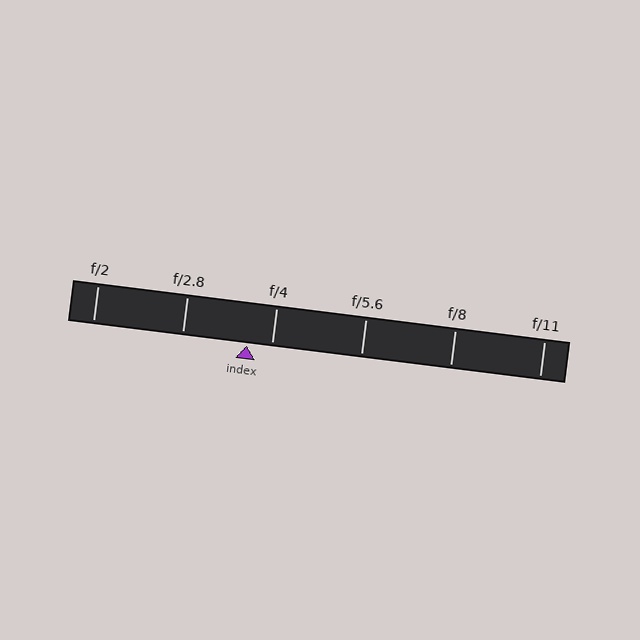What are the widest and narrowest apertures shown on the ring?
The widest aperture shown is f/2 and the narrowest is f/11.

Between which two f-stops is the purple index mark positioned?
The index mark is between f/2.8 and f/4.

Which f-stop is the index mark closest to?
The index mark is closest to f/4.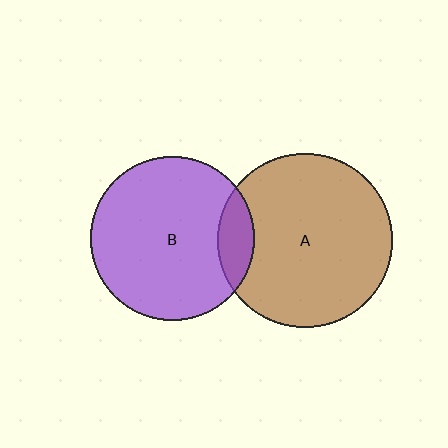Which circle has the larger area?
Circle A (brown).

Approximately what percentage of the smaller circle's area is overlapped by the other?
Approximately 15%.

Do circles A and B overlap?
Yes.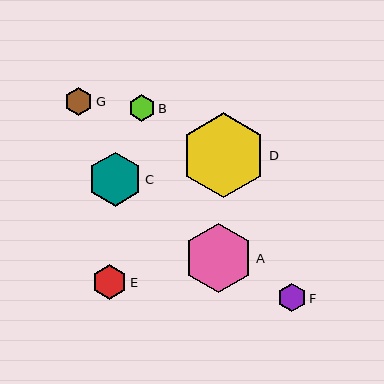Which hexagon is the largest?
Hexagon D is the largest with a size of approximately 85 pixels.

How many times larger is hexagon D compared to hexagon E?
Hexagon D is approximately 2.5 times the size of hexagon E.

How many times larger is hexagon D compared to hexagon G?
Hexagon D is approximately 3.0 times the size of hexagon G.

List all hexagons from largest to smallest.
From largest to smallest: D, A, C, E, F, G, B.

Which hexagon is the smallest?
Hexagon B is the smallest with a size of approximately 26 pixels.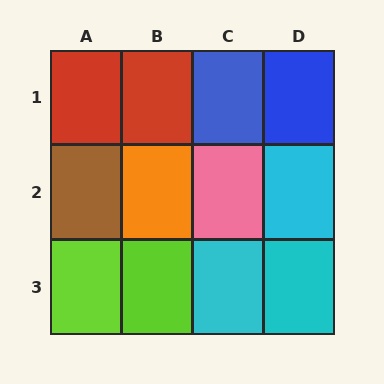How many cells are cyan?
3 cells are cyan.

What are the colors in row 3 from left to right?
Lime, lime, cyan, cyan.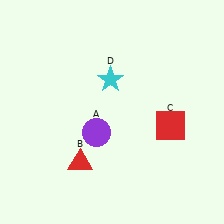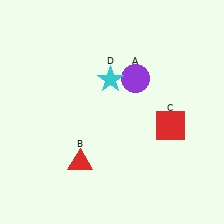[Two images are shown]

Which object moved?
The purple circle (A) moved up.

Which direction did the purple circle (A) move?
The purple circle (A) moved up.